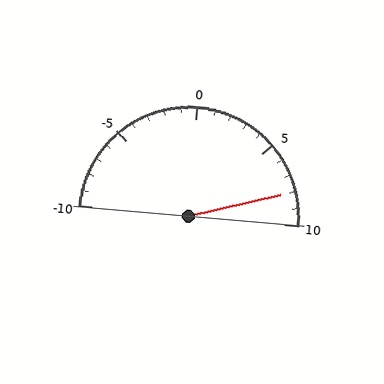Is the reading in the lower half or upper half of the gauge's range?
The reading is in the upper half of the range (-10 to 10).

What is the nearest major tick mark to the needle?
The nearest major tick mark is 10.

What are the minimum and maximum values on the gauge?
The gauge ranges from -10 to 10.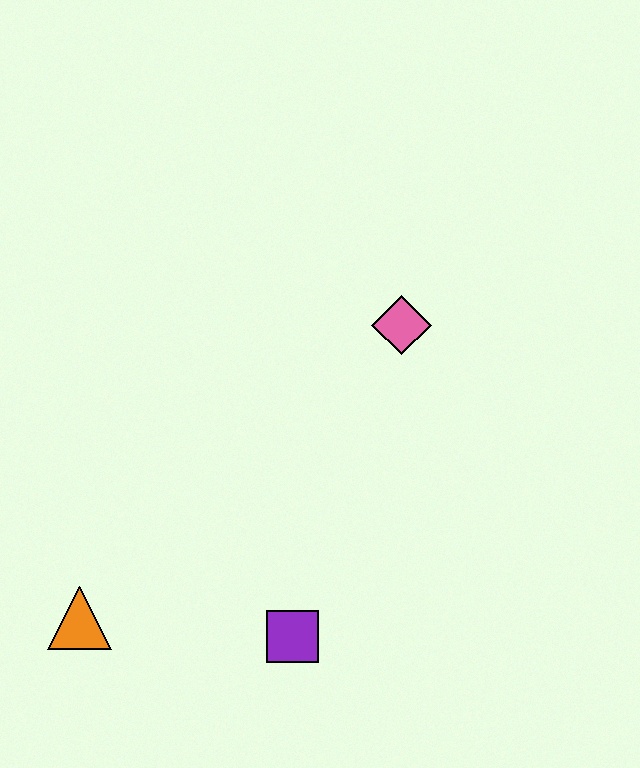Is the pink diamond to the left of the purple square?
No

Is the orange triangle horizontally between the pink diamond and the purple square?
No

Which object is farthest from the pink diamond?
The orange triangle is farthest from the pink diamond.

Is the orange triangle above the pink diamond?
No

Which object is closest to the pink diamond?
The purple square is closest to the pink diamond.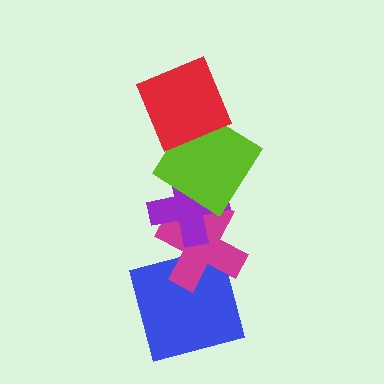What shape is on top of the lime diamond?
The red square is on top of the lime diamond.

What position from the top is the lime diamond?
The lime diamond is 2nd from the top.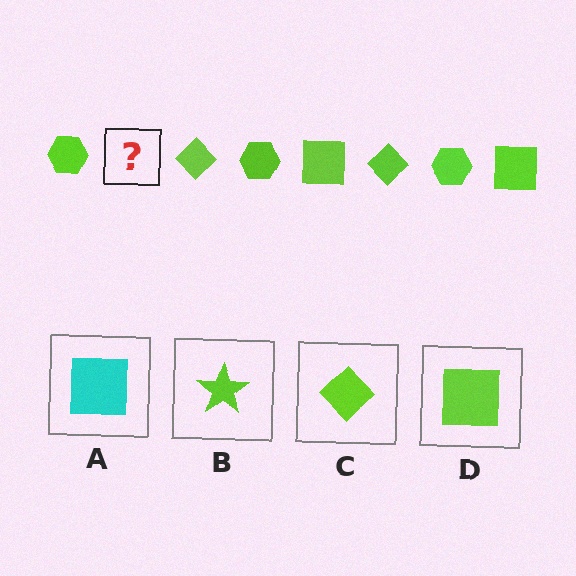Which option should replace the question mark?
Option D.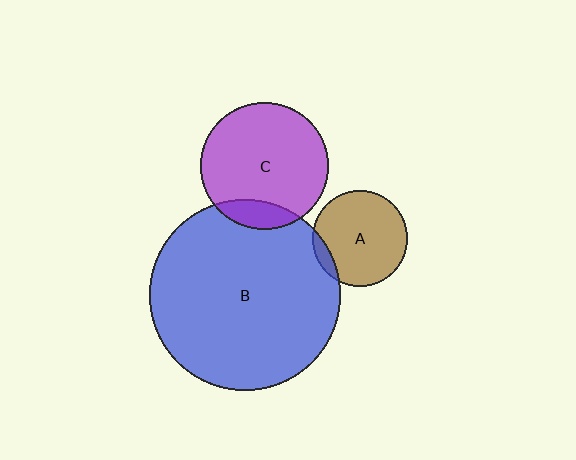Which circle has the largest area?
Circle B (blue).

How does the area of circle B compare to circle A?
Approximately 4.0 times.